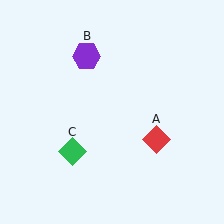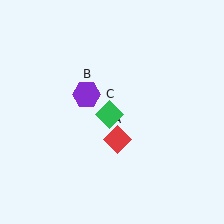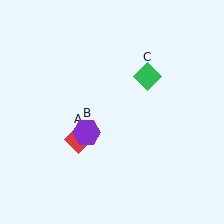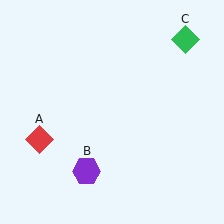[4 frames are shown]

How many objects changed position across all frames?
3 objects changed position: red diamond (object A), purple hexagon (object B), green diamond (object C).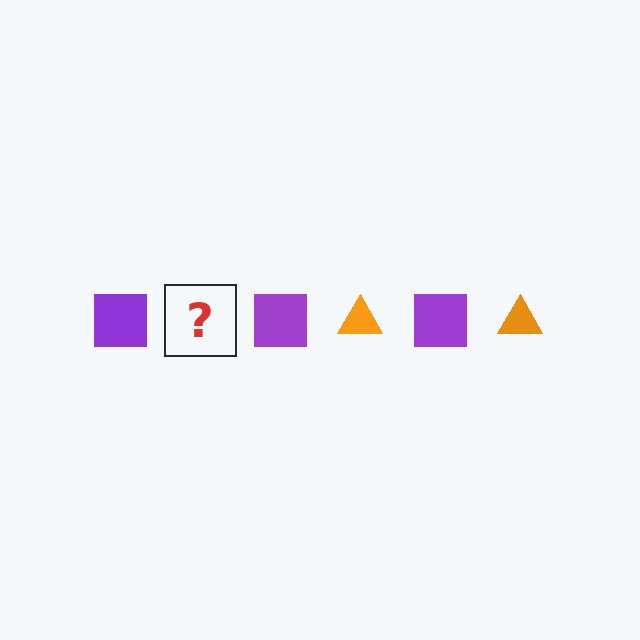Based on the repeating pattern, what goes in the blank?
The blank should be an orange triangle.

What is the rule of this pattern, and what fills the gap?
The rule is that the pattern alternates between purple square and orange triangle. The gap should be filled with an orange triangle.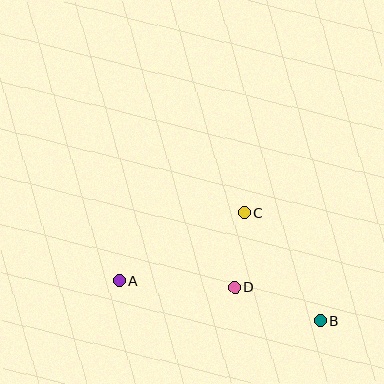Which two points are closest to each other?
Points C and D are closest to each other.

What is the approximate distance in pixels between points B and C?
The distance between B and C is approximately 132 pixels.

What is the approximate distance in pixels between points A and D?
The distance between A and D is approximately 115 pixels.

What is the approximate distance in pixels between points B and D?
The distance between B and D is approximately 92 pixels.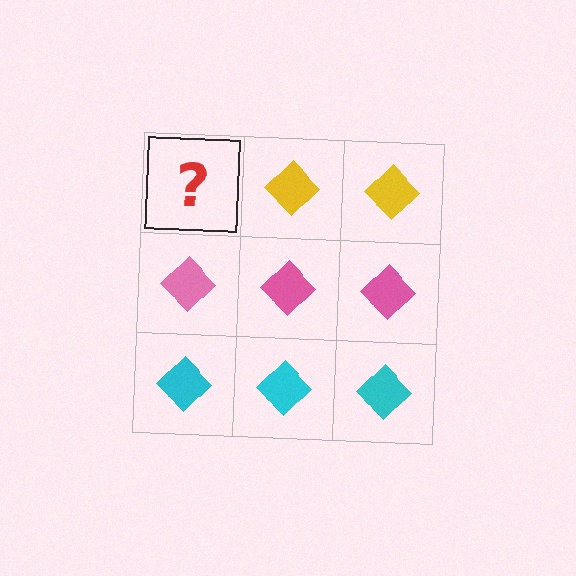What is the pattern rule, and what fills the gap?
The rule is that each row has a consistent color. The gap should be filled with a yellow diamond.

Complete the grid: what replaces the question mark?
The question mark should be replaced with a yellow diamond.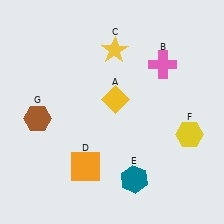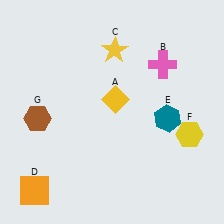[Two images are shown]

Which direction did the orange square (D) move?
The orange square (D) moved left.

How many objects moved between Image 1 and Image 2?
2 objects moved between the two images.